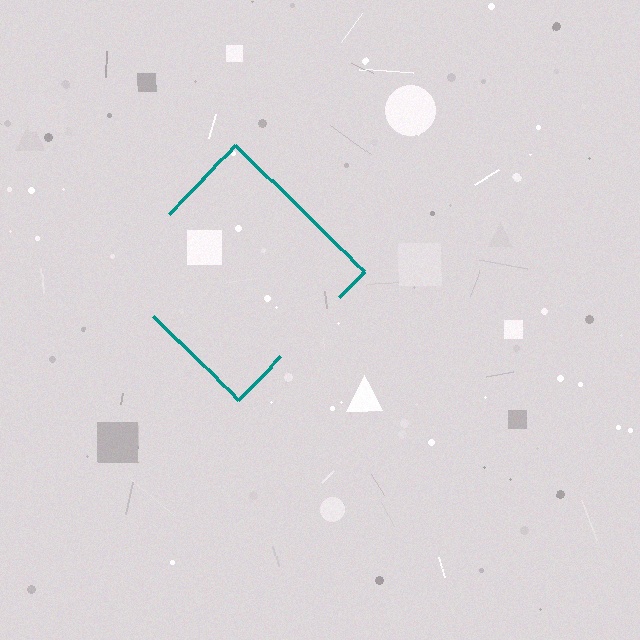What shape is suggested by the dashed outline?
The dashed outline suggests a diamond.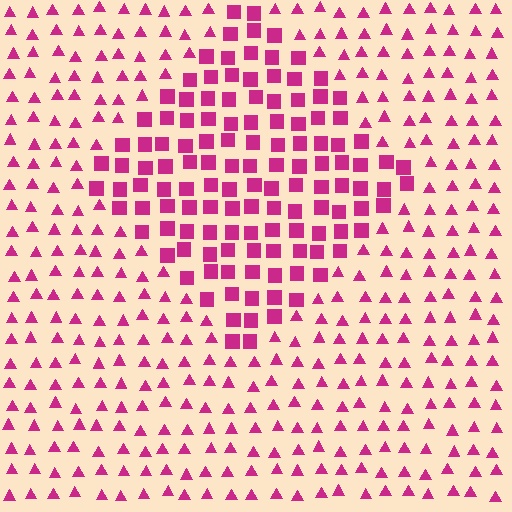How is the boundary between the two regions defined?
The boundary is defined by a change in element shape: squares inside vs. triangles outside. All elements share the same color and spacing.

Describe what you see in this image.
The image is filled with small magenta elements arranged in a uniform grid. A diamond-shaped region contains squares, while the surrounding area contains triangles. The boundary is defined purely by the change in element shape.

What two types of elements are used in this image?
The image uses squares inside the diamond region and triangles outside it.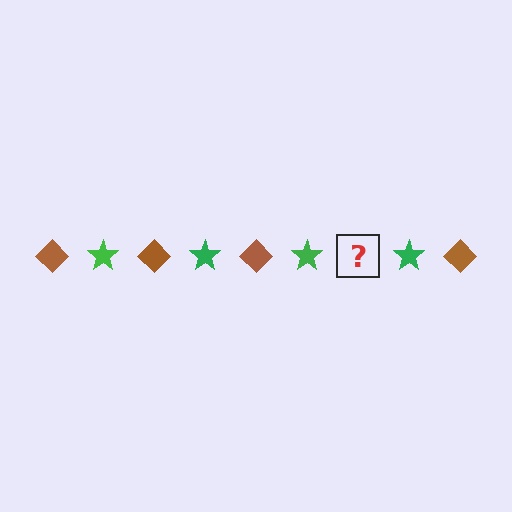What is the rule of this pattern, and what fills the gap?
The rule is that the pattern alternates between brown diamond and green star. The gap should be filled with a brown diamond.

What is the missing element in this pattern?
The missing element is a brown diamond.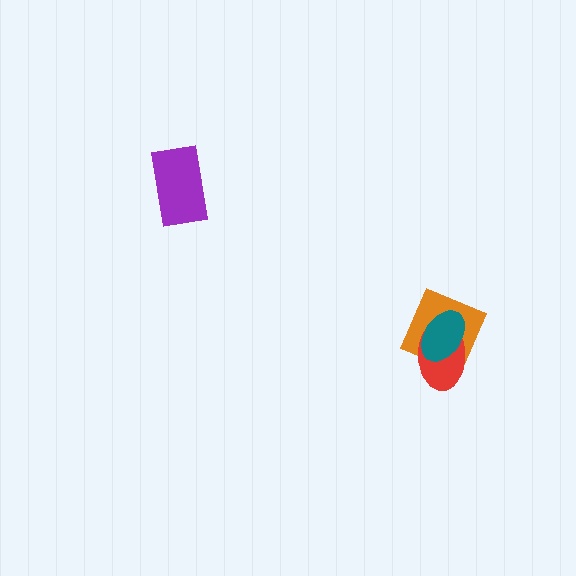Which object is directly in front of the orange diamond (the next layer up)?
The red ellipse is directly in front of the orange diamond.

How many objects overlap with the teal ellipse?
2 objects overlap with the teal ellipse.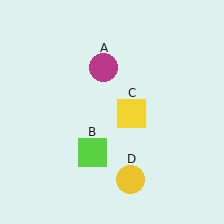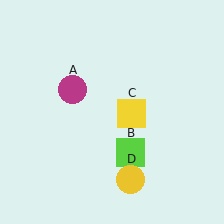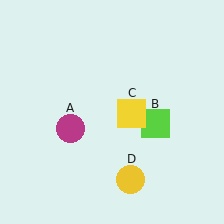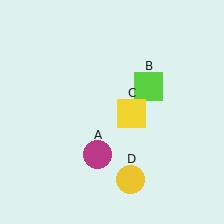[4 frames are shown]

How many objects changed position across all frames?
2 objects changed position: magenta circle (object A), lime square (object B).